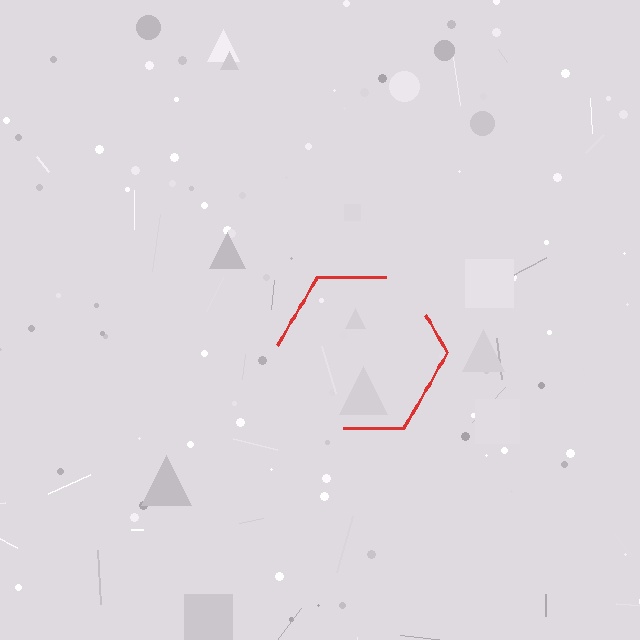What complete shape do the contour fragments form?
The contour fragments form a hexagon.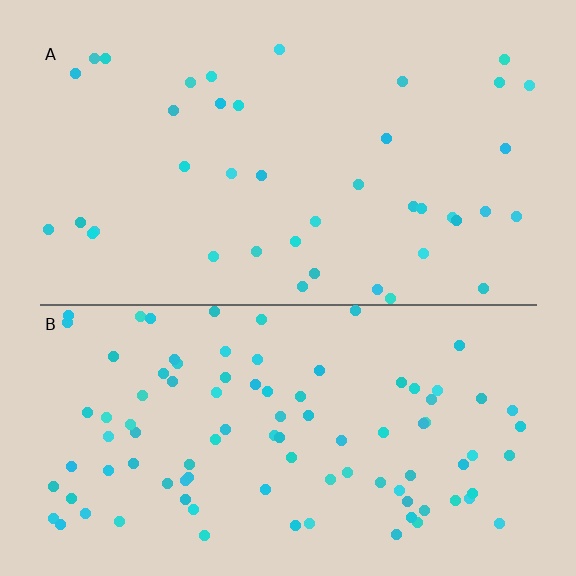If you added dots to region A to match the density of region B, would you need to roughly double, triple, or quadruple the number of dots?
Approximately double.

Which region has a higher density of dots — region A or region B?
B (the bottom).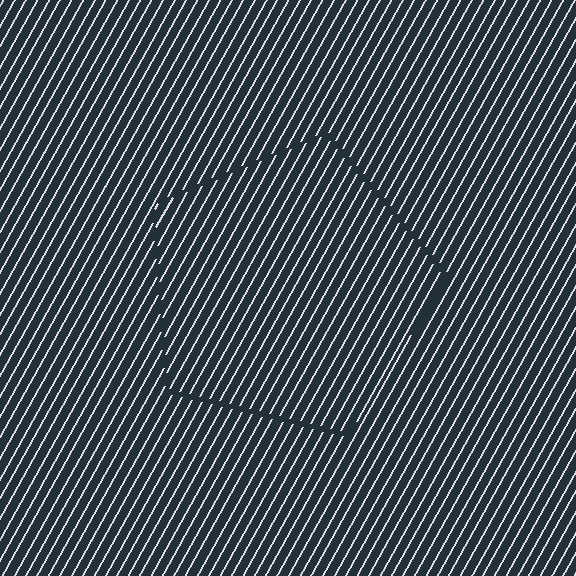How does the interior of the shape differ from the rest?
The interior of the shape contains the same grating, shifted by half a period — the contour is defined by the phase discontinuity where line-ends from the inner and outer gratings abut.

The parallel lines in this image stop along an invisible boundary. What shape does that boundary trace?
An illusory pentagon. The interior of the shape contains the same grating, shifted by half a period — the contour is defined by the phase discontinuity where line-ends from the inner and outer gratings abut.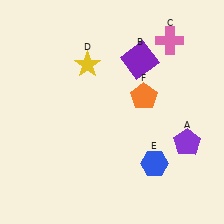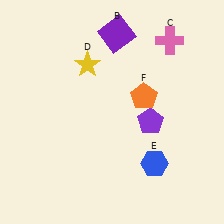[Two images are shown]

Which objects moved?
The objects that moved are: the purple pentagon (A), the purple square (B).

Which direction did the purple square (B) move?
The purple square (B) moved up.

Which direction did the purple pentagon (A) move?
The purple pentagon (A) moved left.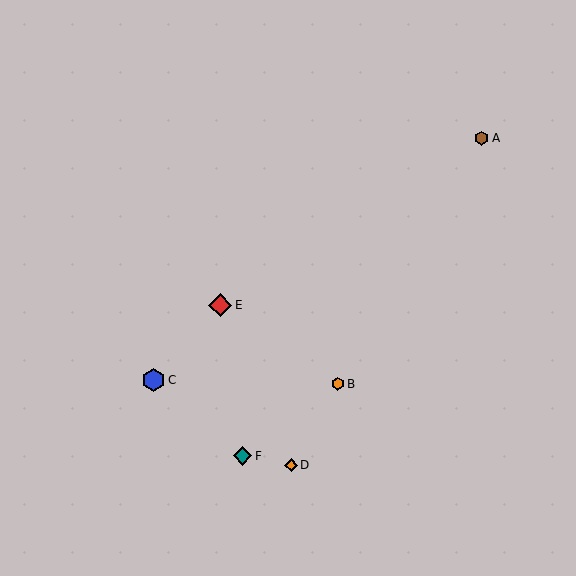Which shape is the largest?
The red diamond (labeled E) is the largest.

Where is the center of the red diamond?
The center of the red diamond is at (220, 305).